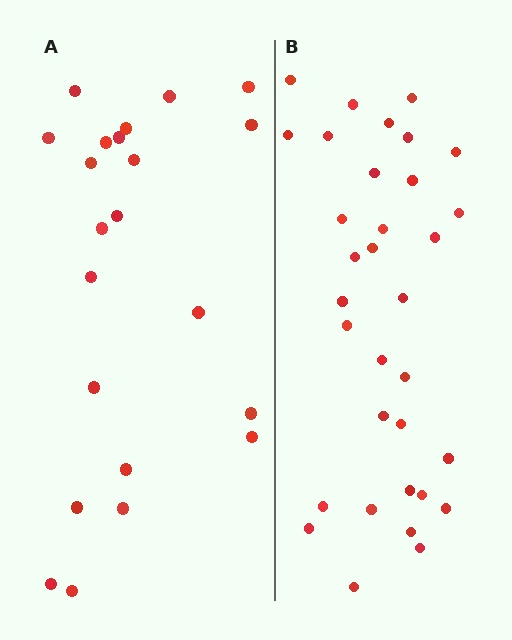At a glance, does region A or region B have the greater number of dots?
Region B (the right region) has more dots.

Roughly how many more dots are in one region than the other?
Region B has roughly 12 or so more dots than region A.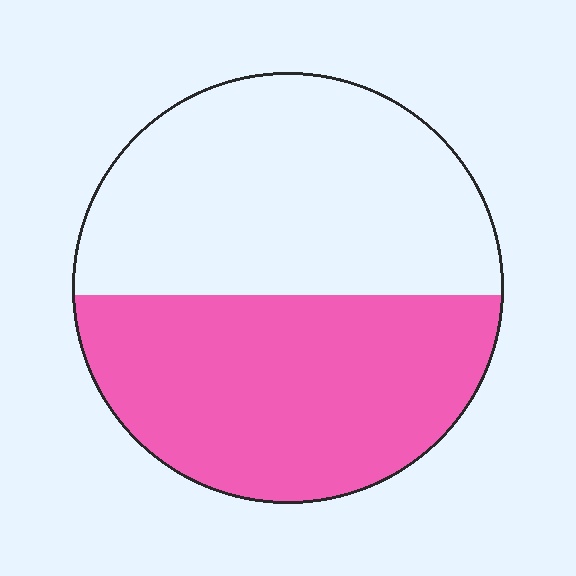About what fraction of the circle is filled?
About one half (1/2).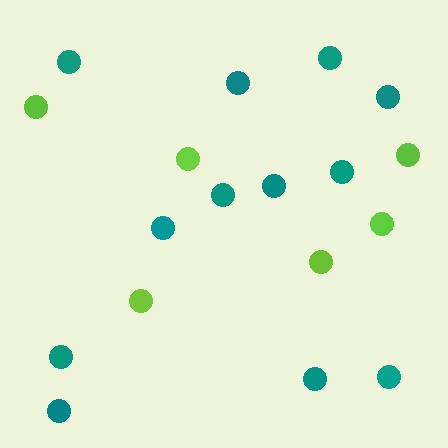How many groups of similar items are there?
There are 2 groups: one group of lime circles (6) and one group of teal circles (12).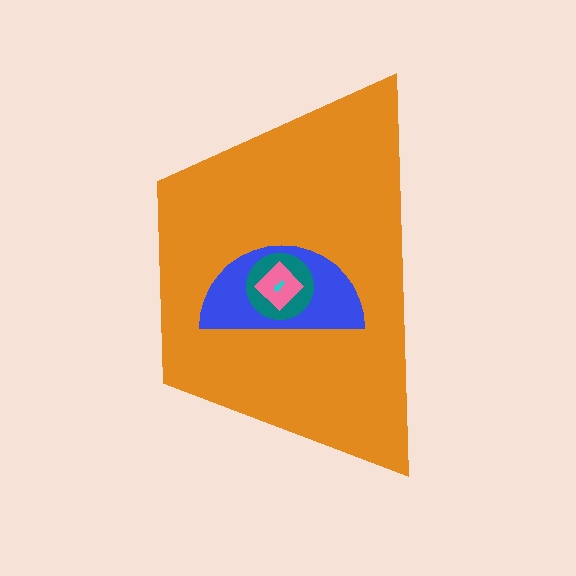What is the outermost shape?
The orange trapezoid.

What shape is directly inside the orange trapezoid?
The blue semicircle.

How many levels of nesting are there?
5.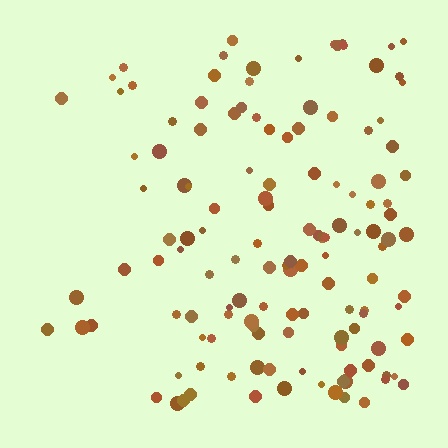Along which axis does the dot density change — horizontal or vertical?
Horizontal.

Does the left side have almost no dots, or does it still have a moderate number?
Still a moderate number, just noticeably fewer than the right.